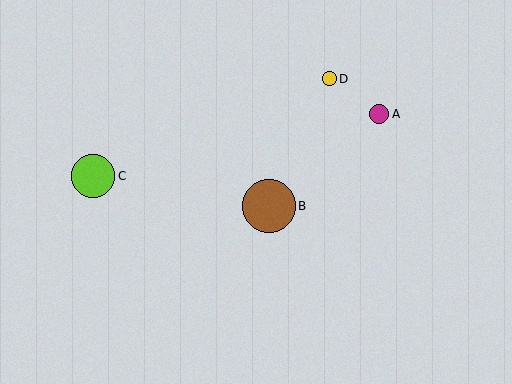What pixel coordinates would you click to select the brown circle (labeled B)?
Click at (269, 206) to select the brown circle B.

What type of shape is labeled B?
Shape B is a brown circle.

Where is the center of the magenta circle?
The center of the magenta circle is at (379, 114).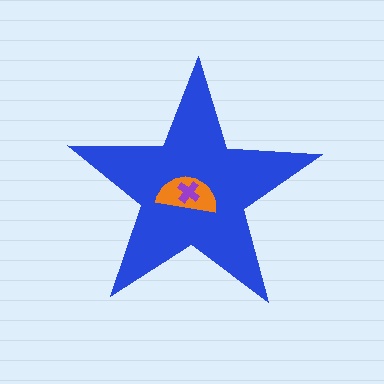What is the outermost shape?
The blue star.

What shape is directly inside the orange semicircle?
The purple cross.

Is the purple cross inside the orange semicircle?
Yes.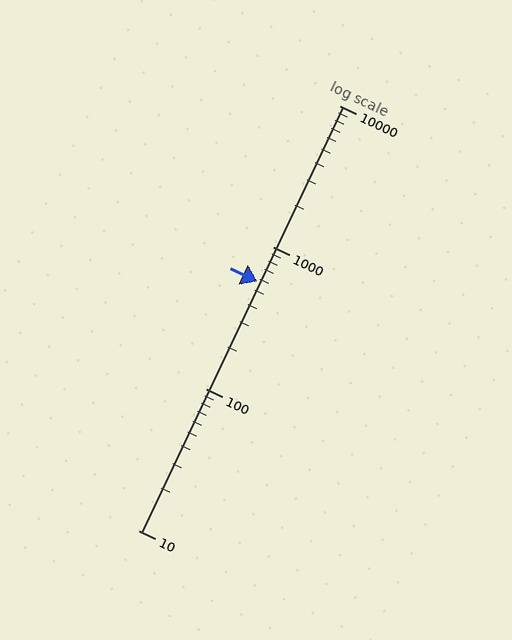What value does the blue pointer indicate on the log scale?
The pointer indicates approximately 570.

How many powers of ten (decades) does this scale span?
The scale spans 3 decades, from 10 to 10000.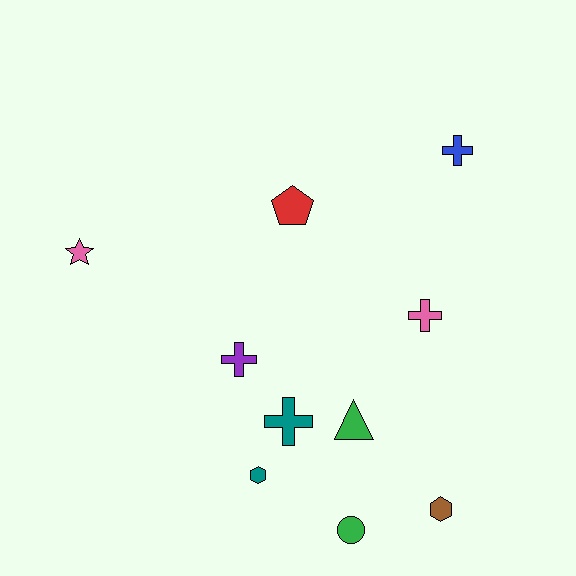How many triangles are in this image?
There is 1 triangle.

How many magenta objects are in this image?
There are no magenta objects.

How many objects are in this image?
There are 10 objects.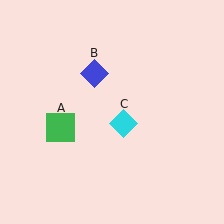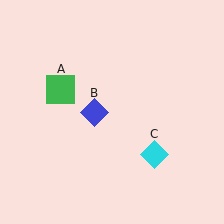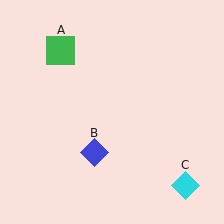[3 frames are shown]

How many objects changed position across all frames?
3 objects changed position: green square (object A), blue diamond (object B), cyan diamond (object C).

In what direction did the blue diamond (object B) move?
The blue diamond (object B) moved down.